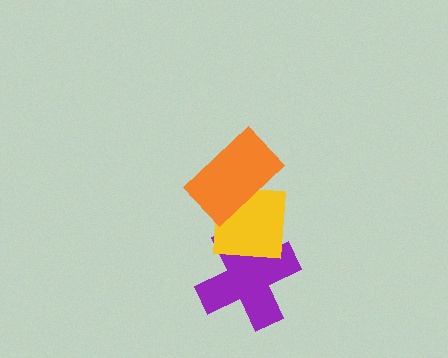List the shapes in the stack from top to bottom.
From top to bottom: the orange rectangle, the yellow square, the purple cross.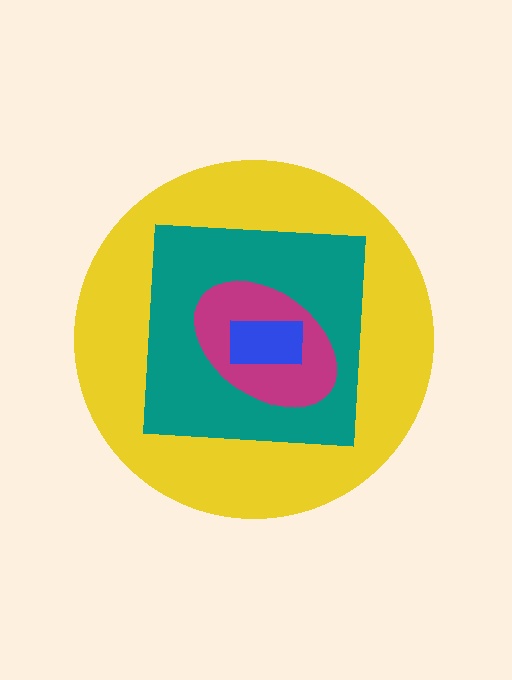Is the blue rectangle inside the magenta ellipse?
Yes.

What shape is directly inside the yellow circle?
The teal square.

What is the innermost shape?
The blue rectangle.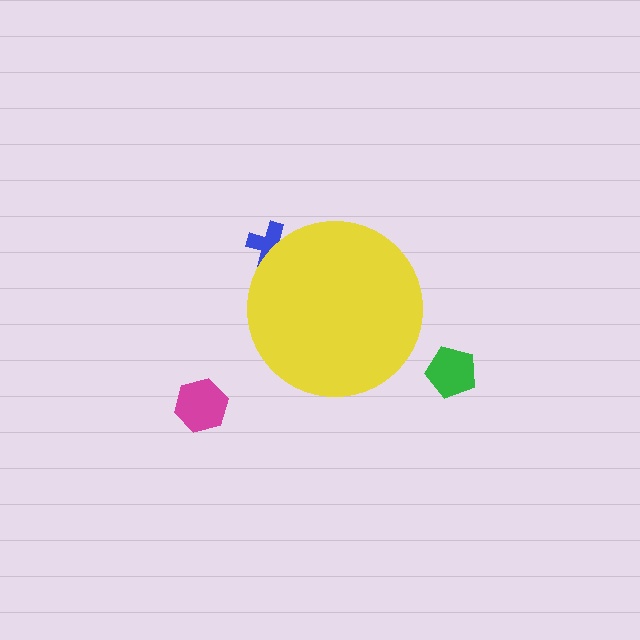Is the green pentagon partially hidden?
No, the green pentagon is fully visible.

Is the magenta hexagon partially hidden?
No, the magenta hexagon is fully visible.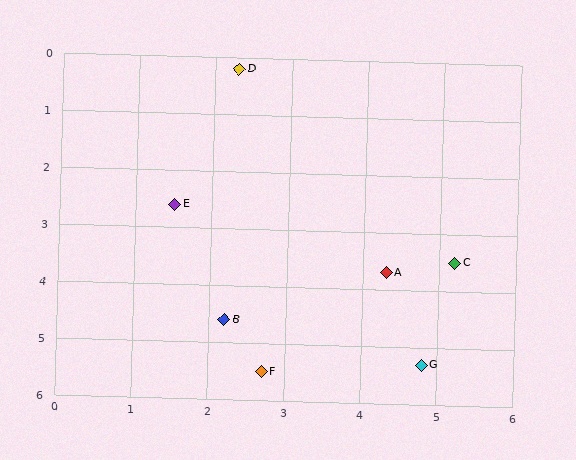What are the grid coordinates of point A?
Point A is at approximately (4.3, 3.7).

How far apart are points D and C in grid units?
Points D and C are about 4.4 grid units apart.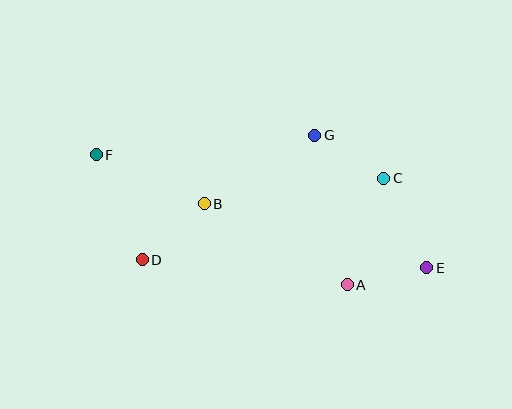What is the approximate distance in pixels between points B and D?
The distance between B and D is approximately 83 pixels.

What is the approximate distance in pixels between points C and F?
The distance between C and F is approximately 288 pixels.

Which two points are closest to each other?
Points C and G are closest to each other.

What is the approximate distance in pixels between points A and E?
The distance between A and E is approximately 81 pixels.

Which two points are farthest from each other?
Points E and F are farthest from each other.